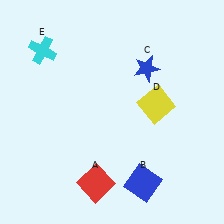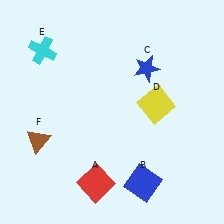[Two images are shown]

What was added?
A brown triangle (F) was added in Image 2.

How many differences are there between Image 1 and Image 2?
There is 1 difference between the two images.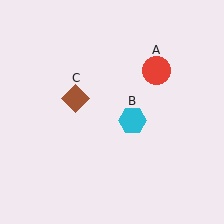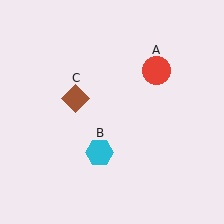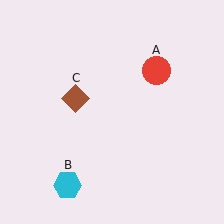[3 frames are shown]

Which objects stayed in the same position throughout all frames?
Red circle (object A) and brown diamond (object C) remained stationary.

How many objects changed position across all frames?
1 object changed position: cyan hexagon (object B).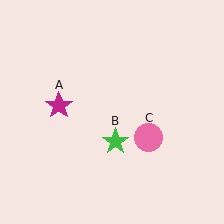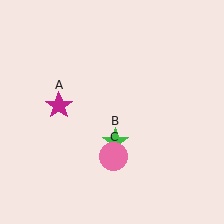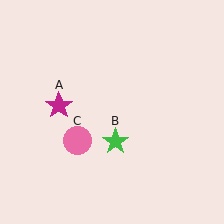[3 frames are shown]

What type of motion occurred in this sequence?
The pink circle (object C) rotated clockwise around the center of the scene.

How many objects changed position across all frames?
1 object changed position: pink circle (object C).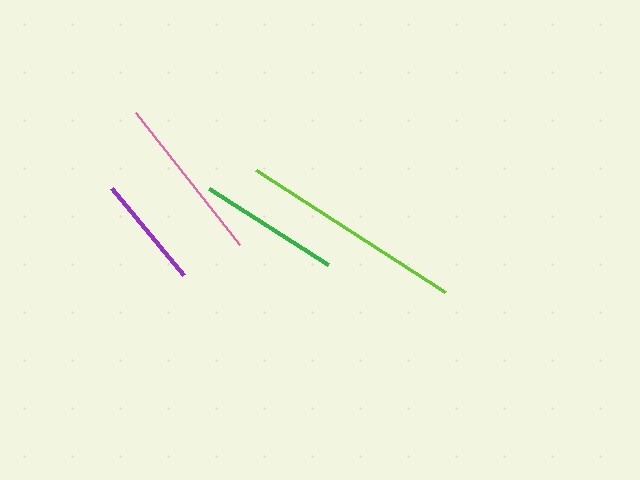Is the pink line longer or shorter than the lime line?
The lime line is longer than the pink line.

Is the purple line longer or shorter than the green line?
The green line is longer than the purple line.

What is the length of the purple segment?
The purple segment is approximately 113 pixels long.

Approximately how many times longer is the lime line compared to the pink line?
The lime line is approximately 1.3 times the length of the pink line.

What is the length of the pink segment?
The pink segment is approximately 168 pixels long.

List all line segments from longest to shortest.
From longest to shortest: lime, pink, green, purple.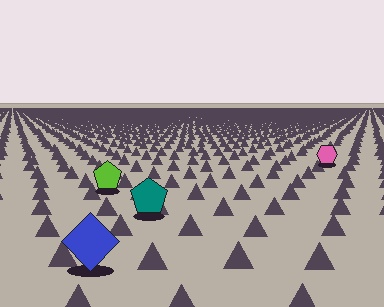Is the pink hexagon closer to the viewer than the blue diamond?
No. The blue diamond is closer — you can tell from the texture gradient: the ground texture is coarser near it.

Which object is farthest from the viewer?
The pink hexagon is farthest from the viewer. It appears smaller and the ground texture around it is denser.